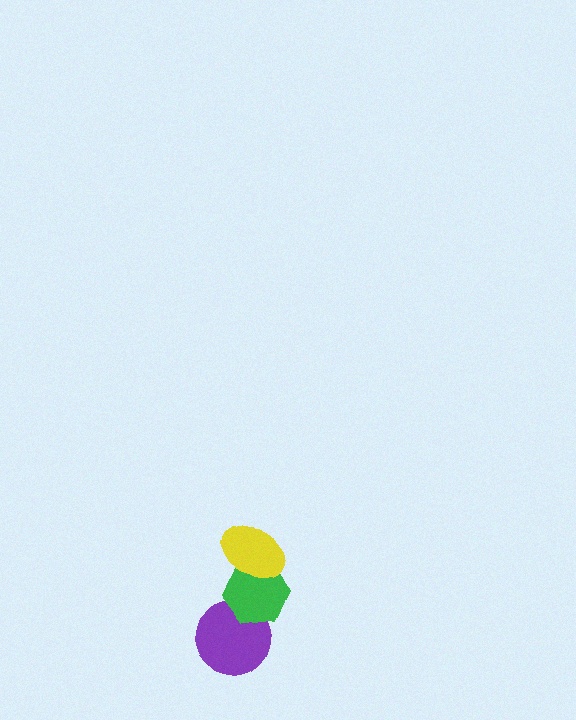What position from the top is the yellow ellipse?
The yellow ellipse is 1st from the top.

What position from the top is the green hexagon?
The green hexagon is 2nd from the top.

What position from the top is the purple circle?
The purple circle is 3rd from the top.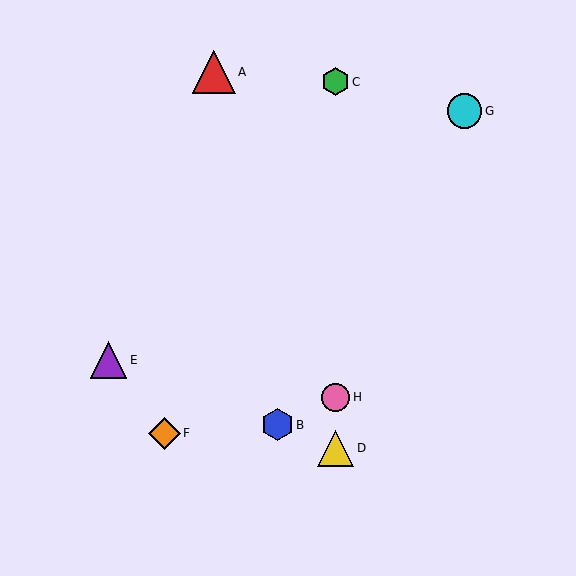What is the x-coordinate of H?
Object H is at x≈336.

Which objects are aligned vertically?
Objects C, D, H are aligned vertically.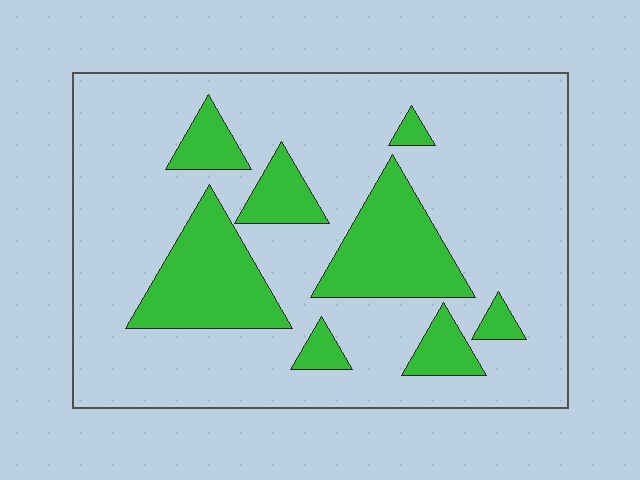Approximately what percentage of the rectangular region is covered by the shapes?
Approximately 25%.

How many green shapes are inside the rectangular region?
8.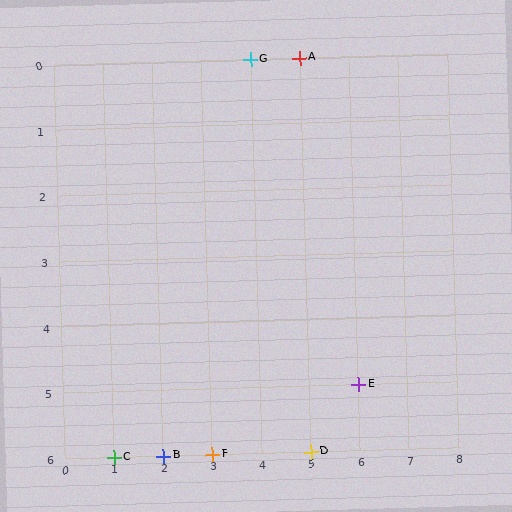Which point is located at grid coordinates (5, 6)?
Point D is at (5, 6).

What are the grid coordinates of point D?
Point D is at grid coordinates (5, 6).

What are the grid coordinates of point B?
Point B is at grid coordinates (2, 6).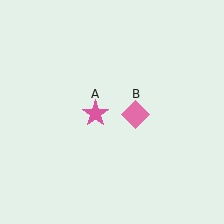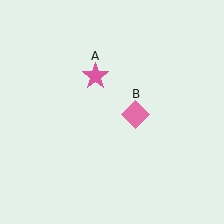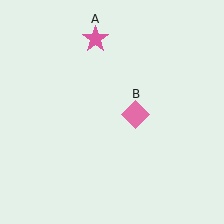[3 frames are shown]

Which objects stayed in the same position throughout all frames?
Pink diamond (object B) remained stationary.